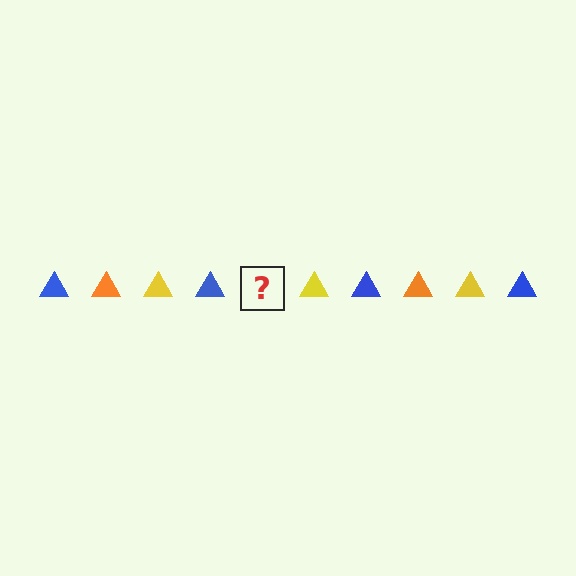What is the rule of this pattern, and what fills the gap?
The rule is that the pattern cycles through blue, orange, yellow triangles. The gap should be filled with an orange triangle.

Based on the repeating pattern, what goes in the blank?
The blank should be an orange triangle.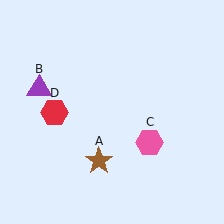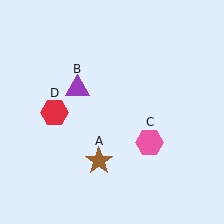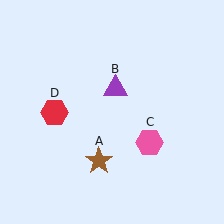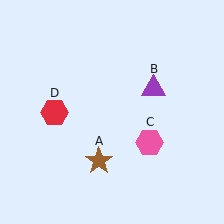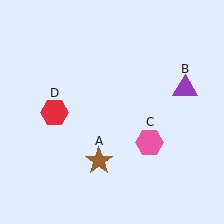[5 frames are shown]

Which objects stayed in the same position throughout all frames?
Brown star (object A) and pink hexagon (object C) and red hexagon (object D) remained stationary.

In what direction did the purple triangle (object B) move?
The purple triangle (object B) moved right.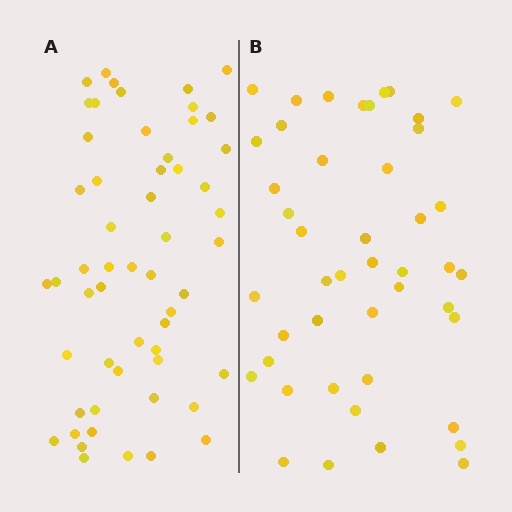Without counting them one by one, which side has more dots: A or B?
Region A (the left region) has more dots.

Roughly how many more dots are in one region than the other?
Region A has roughly 10 or so more dots than region B.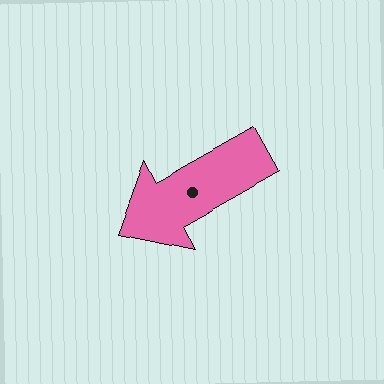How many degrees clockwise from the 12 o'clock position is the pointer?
Approximately 241 degrees.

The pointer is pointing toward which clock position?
Roughly 8 o'clock.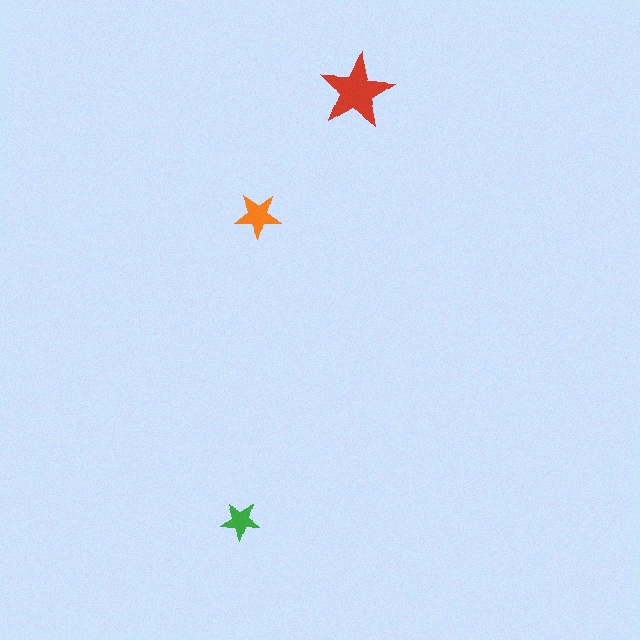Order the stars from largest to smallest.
the red one, the orange one, the green one.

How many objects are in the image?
There are 3 objects in the image.